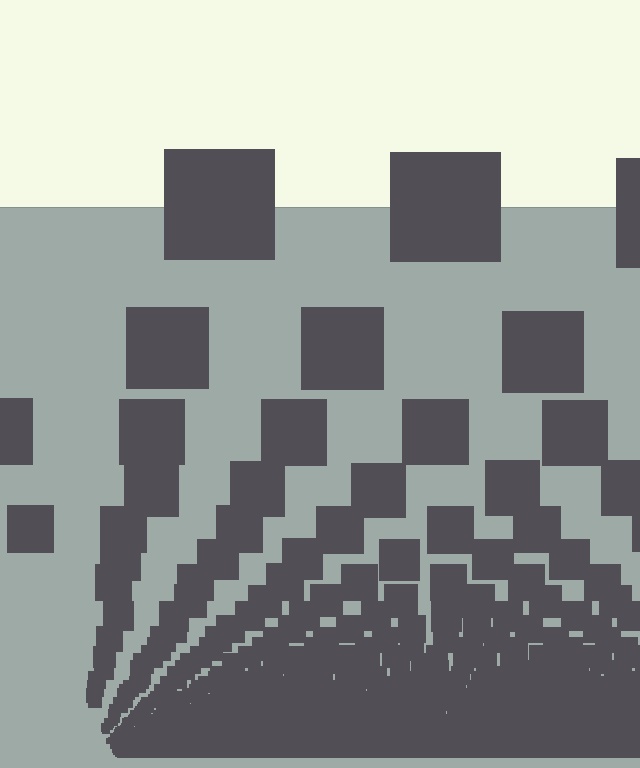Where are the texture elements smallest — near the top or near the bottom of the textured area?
Near the bottom.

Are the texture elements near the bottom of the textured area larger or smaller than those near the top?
Smaller. The gradient is inverted — elements near the bottom are smaller and denser.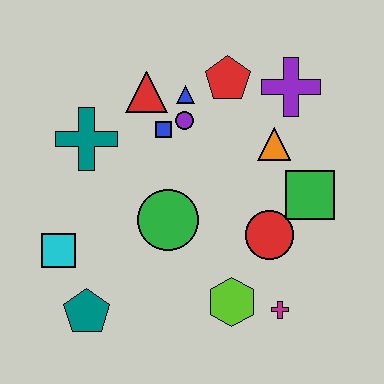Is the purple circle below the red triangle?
Yes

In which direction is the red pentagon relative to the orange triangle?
The red pentagon is above the orange triangle.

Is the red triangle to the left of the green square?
Yes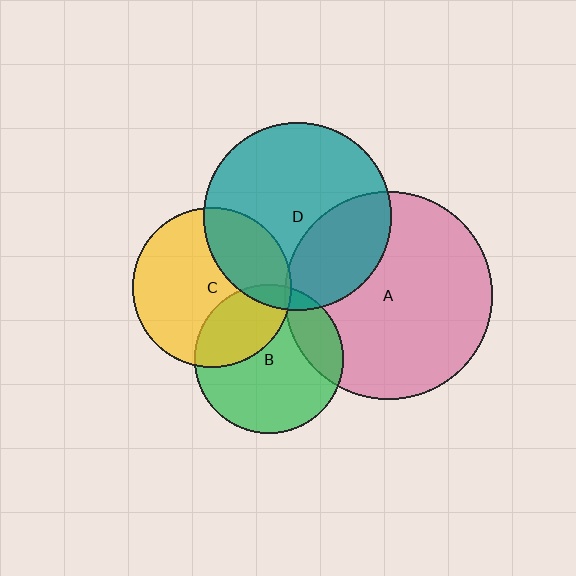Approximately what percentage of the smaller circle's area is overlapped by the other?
Approximately 10%.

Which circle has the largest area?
Circle A (pink).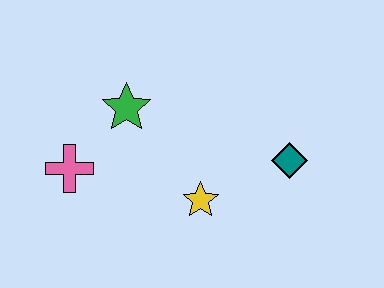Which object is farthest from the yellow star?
The pink cross is farthest from the yellow star.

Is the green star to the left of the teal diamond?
Yes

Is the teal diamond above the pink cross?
Yes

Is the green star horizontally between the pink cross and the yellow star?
Yes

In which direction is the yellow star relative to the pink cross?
The yellow star is to the right of the pink cross.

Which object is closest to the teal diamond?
The yellow star is closest to the teal diamond.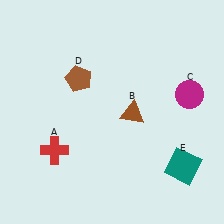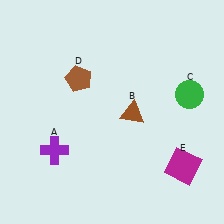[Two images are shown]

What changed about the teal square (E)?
In Image 1, E is teal. In Image 2, it changed to magenta.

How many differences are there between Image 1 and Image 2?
There are 3 differences between the two images.